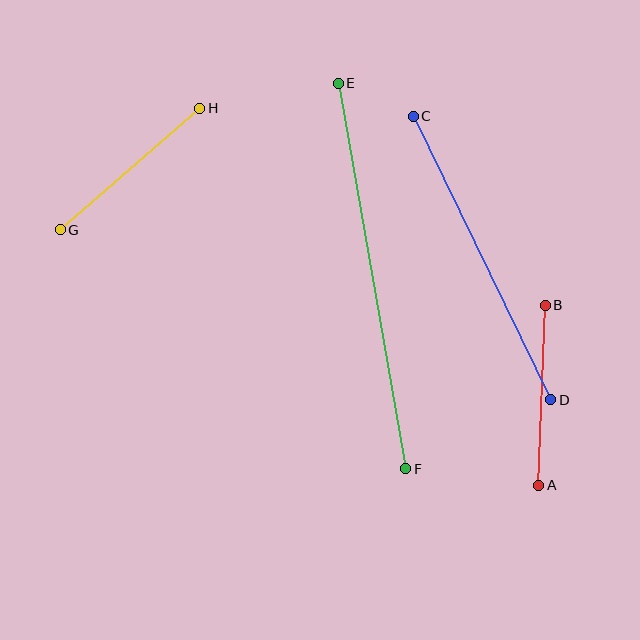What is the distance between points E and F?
The distance is approximately 392 pixels.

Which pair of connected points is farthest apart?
Points E and F are farthest apart.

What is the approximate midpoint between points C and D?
The midpoint is at approximately (482, 258) pixels.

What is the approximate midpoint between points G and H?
The midpoint is at approximately (130, 169) pixels.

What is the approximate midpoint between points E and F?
The midpoint is at approximately (372, 276) pixels.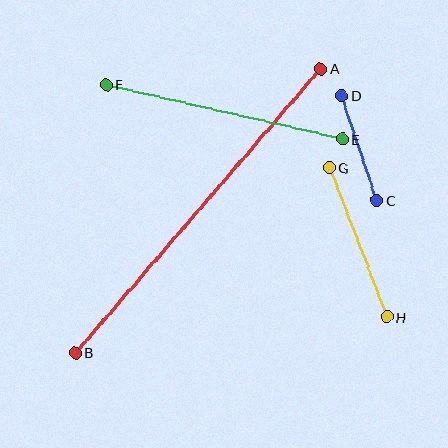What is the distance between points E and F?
The distance is approximately 242 pixels.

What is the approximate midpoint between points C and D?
The midpoint is at approximately (359, 148) pixels.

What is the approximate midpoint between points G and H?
The midpoint is at approximately (358, 242) pixels.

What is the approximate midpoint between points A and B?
The midpoint is at approximately (198, 211) pixels.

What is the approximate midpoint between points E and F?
The midpoint is at approximately (224, 112) pixels.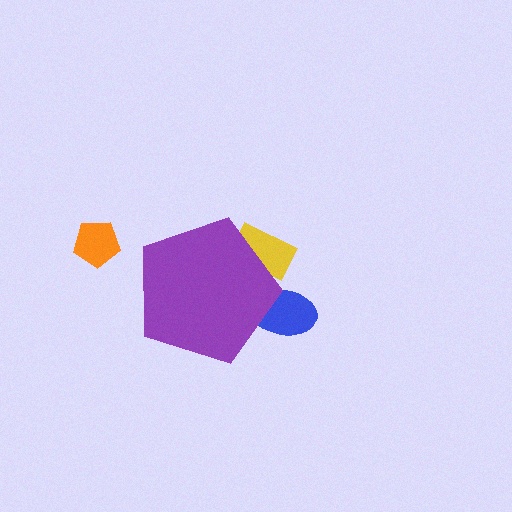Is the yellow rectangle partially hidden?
Yes, the yellow rectangle is partially hidden behind the purple pentagon.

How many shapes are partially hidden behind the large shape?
2 shapes are partially hidden.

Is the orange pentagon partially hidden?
No, the orange pentagon is fully visible.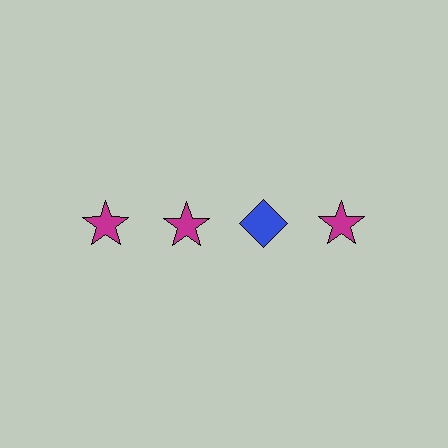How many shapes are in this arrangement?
There are 4 shapes arranged in a grid pattern.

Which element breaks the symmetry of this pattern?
The blue diamond in the top row, center column breaks the symmetry. All other shapes are magenta stars.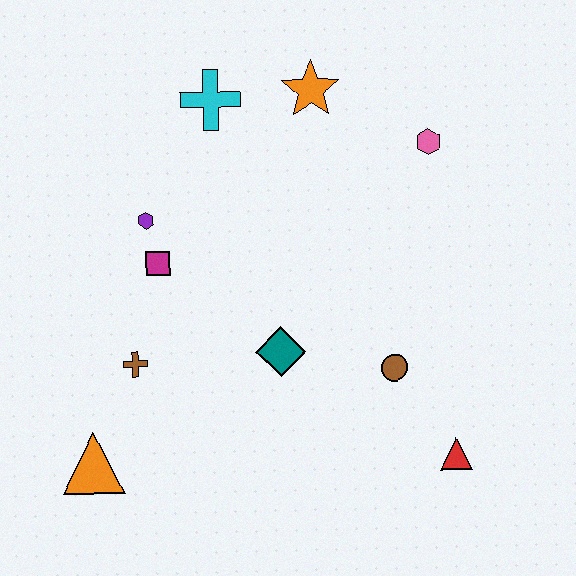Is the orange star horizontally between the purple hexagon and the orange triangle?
No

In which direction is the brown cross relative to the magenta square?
The brown cross is below the magenta square.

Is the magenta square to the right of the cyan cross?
No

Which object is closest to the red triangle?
The brown circle is closest to the red triangle.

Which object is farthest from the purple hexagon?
The red triangle is farthest from the purple hexagon.